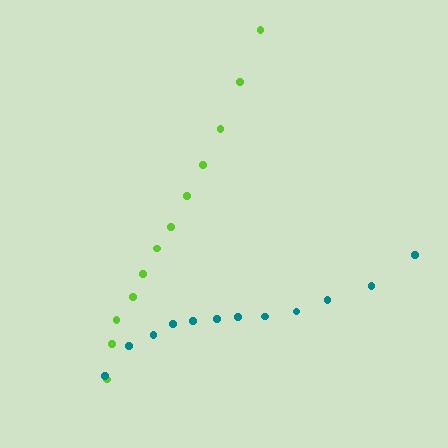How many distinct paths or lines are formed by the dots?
There are 2 distinct paths.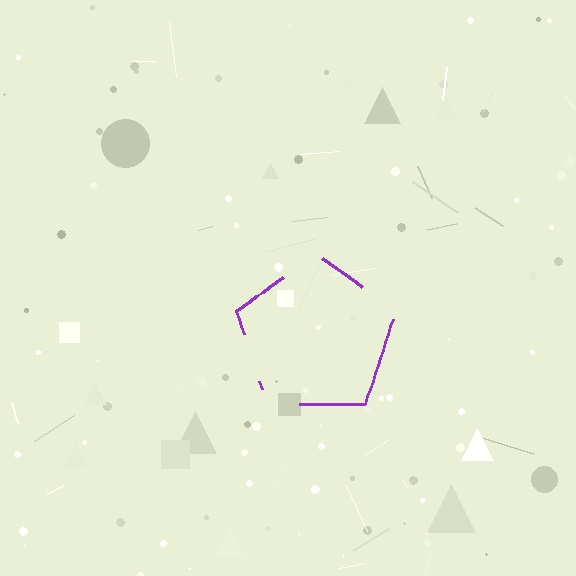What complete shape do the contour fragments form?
The contour fragments form a pentagon.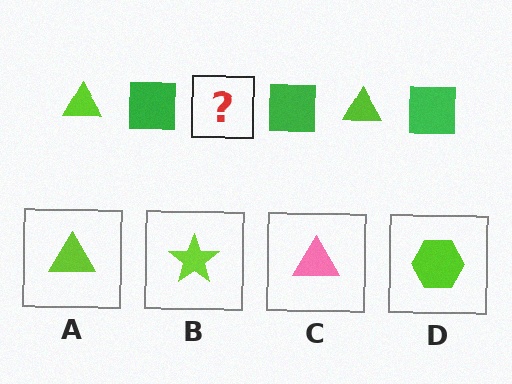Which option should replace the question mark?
Option A.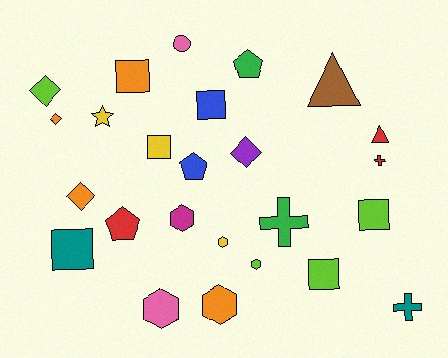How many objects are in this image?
There are 25 objects.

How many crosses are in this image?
There are 3 crosses.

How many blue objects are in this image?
There are 2 blue objects.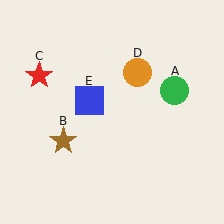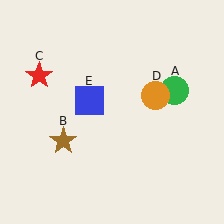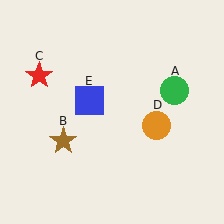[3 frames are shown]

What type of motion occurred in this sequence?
The orange circle (object D) rotated clockwise around the center of the scene.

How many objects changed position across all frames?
1 object changed position: orange circle (object D).